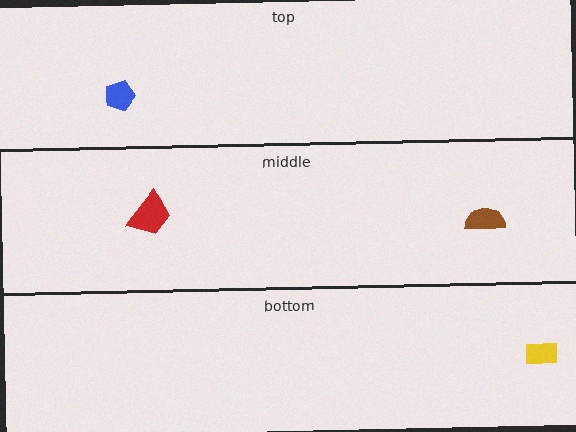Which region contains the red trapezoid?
The middle region.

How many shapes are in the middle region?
2.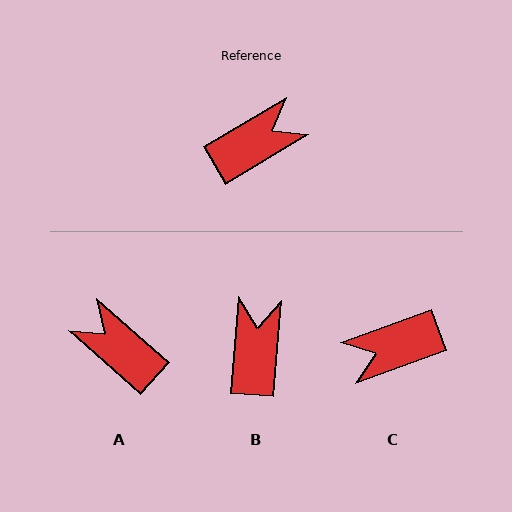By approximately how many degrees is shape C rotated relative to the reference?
Approximately 169 degrees counter-clockwise.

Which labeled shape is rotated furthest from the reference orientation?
C, about 169 degrees away.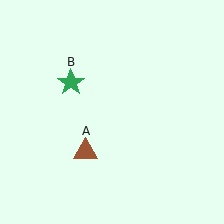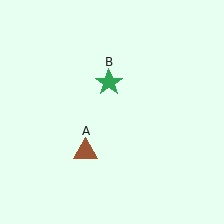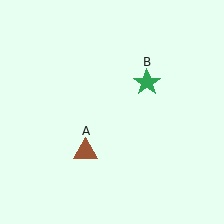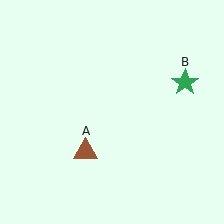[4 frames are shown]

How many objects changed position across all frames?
1 object changed position: green star (object B).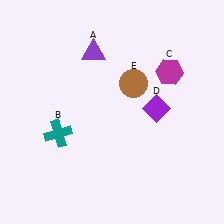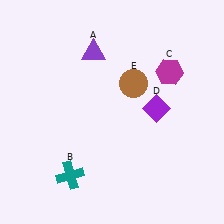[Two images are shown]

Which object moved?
The teal cross (B) moved down.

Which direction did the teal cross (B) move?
The teal cross (B) moved down.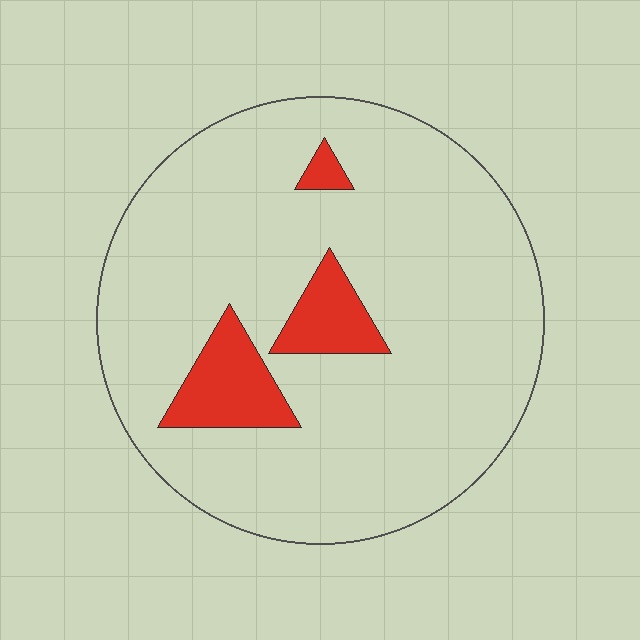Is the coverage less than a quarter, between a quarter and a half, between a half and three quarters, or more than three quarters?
Less than a quarter.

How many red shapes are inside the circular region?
3.